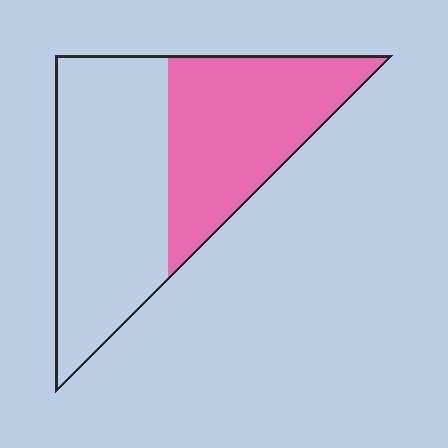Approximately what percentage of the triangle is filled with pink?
Approximately 45%.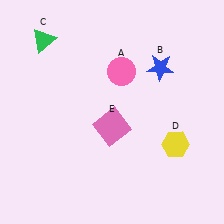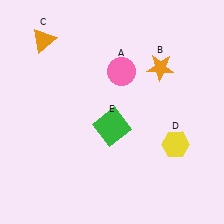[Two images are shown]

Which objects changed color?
B changed from blue to orange. C changed from green to orange. E changed from pink to green.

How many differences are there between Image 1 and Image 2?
There are 3 differences between the two images.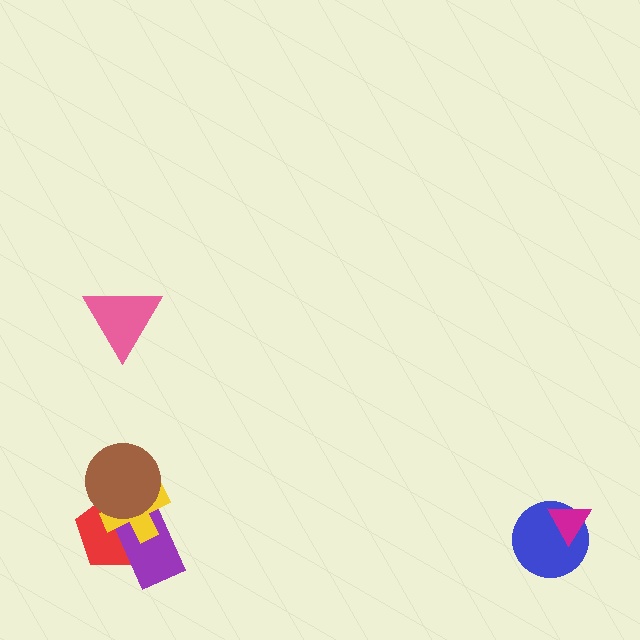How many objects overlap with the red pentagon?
3 objects overlap with the red pentagon.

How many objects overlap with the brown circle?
3 objects overlap with the brown circle.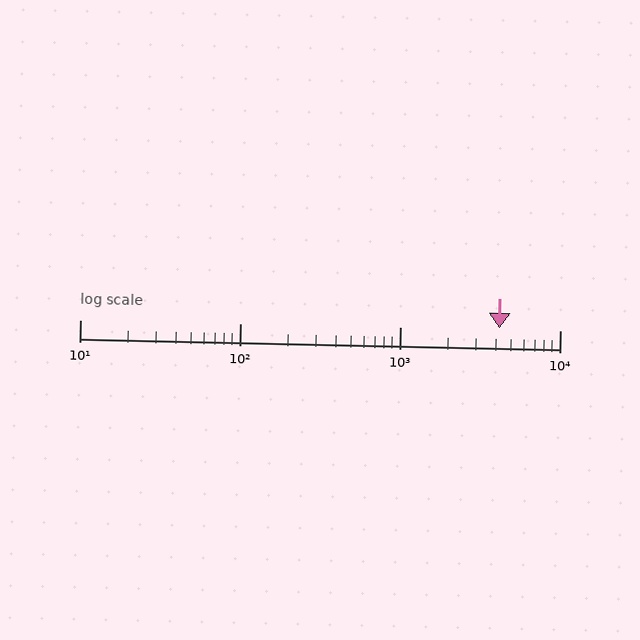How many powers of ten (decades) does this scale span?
The scale spans 3 decades, from 10 to 10000.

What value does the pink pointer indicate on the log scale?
The pointer indicates approximately 4200.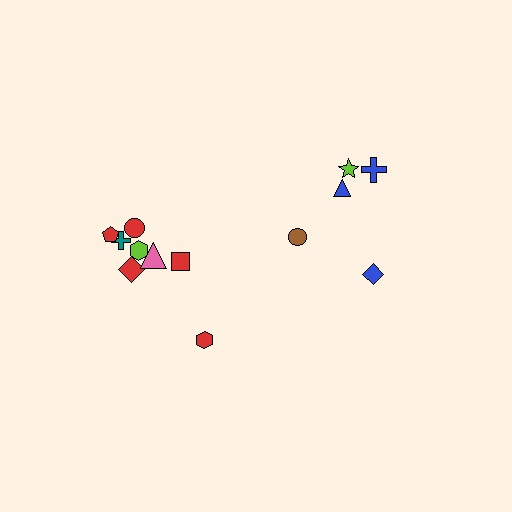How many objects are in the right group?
There are 5 objects.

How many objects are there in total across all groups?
There are 13 objects.